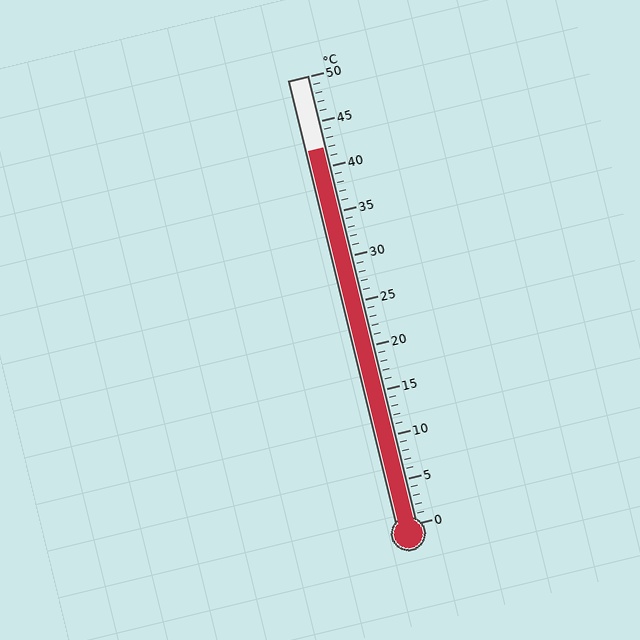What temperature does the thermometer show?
The thermometer shows approximately 42°C.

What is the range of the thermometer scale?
The thermometer scale ranges from 0°C to 50°C.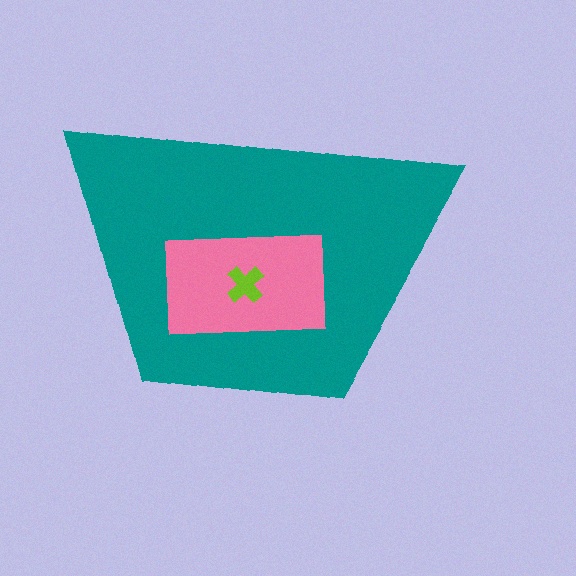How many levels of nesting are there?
3.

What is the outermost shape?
The teal trapezoid.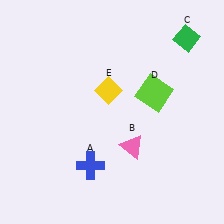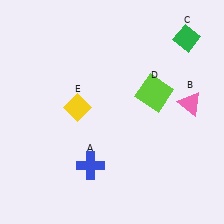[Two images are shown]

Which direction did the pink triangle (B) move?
The pink triangle (B) moved right.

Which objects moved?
The objects that moved are: the pink triangle (B), the yellow diamond (E).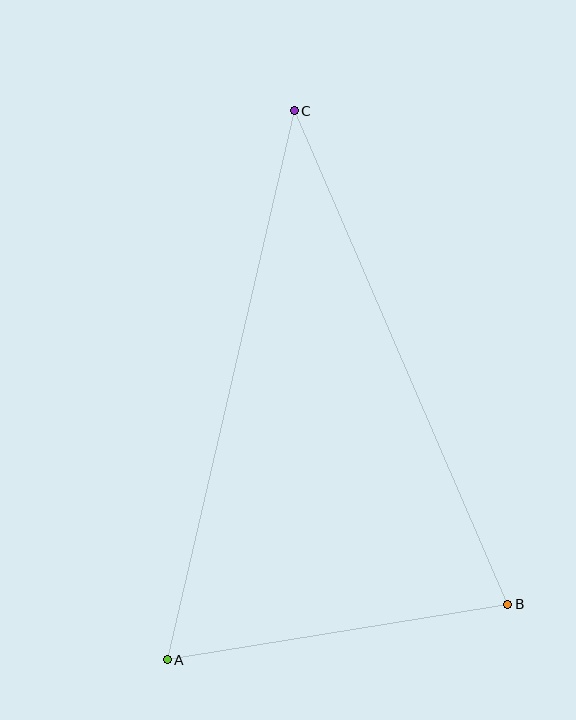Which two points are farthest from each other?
Points A and C are farthest from each other.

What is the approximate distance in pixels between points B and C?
The distance between B and C is approximately 538 pixels.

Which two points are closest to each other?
Points A and B are closest to each other.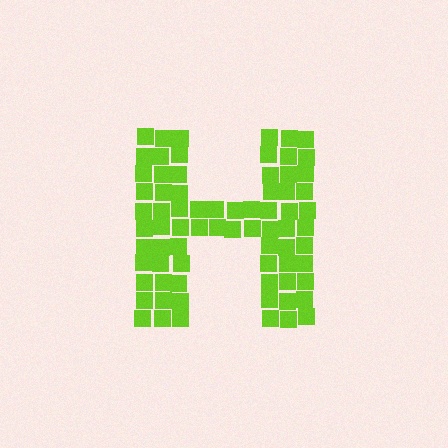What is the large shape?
The large shape is the letter H.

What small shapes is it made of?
It is made of small squares.